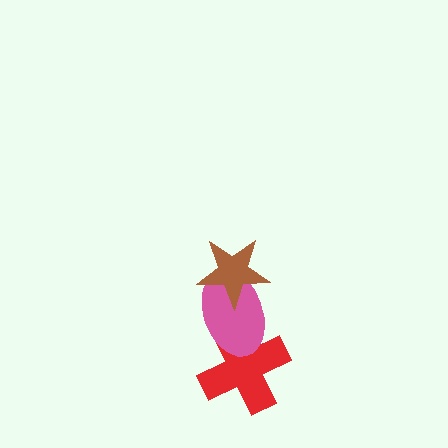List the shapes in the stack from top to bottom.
From top to bottom: the brown star, the pink ellipse, the red cross.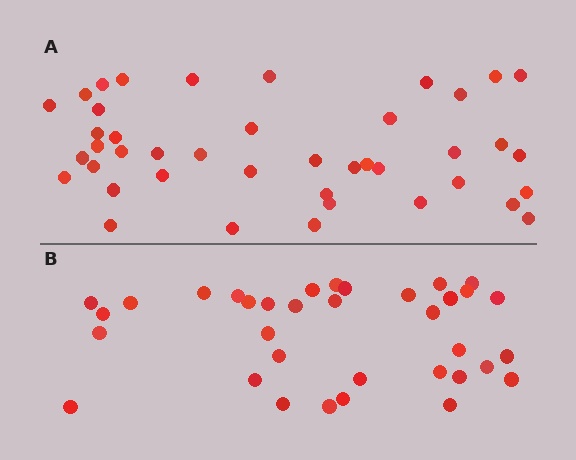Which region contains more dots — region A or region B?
Region A (the top region) has more dots.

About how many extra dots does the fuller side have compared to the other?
Region A has roughly 8 or so more dots than region B.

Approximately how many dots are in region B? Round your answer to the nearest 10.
About 40 dots. (The exact count is 35, which rounds to 40.)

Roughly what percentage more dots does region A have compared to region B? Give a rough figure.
About 20% more.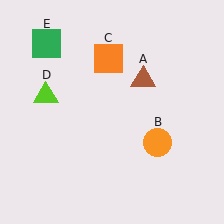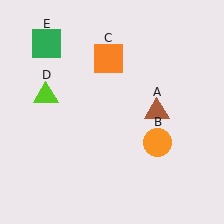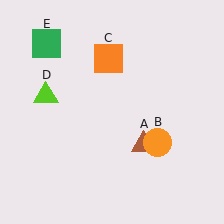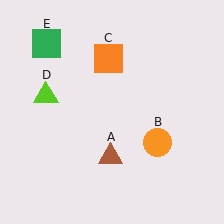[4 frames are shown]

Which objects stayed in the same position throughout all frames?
Orange circle (object B) and orange square (object C) and lime triangle (object D) and green square (object E) remained stationary.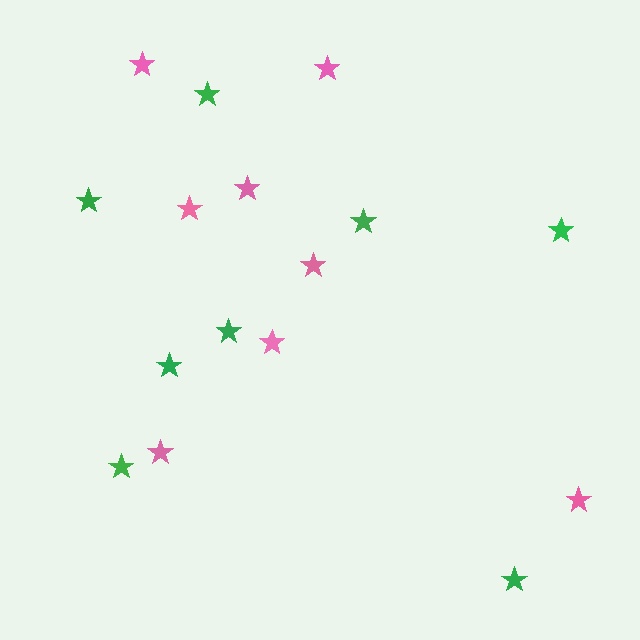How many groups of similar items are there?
There are 2 groups: one group of green stars (8) and one group of pink stars (8).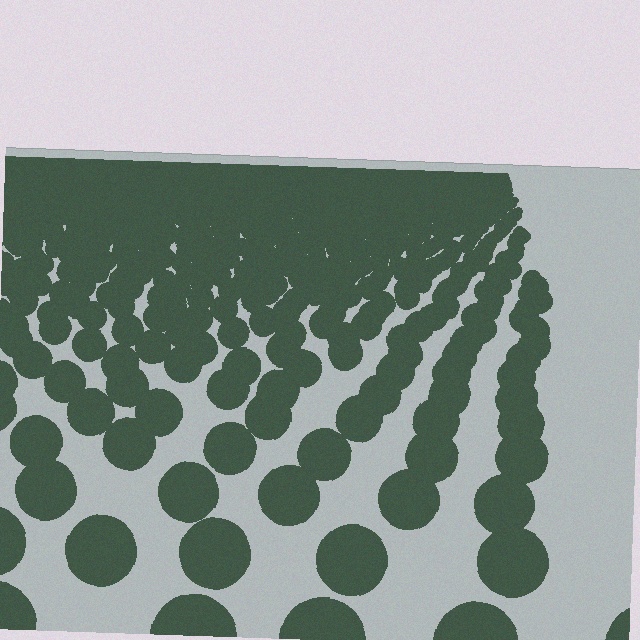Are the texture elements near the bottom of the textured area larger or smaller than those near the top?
Larger. Near the bottom, elements are closer to the viewer and appear at a bigger on-screen size.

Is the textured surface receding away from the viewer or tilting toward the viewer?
The surface is receding away from the viewer. Texture elements get smaller and denser toward the top.